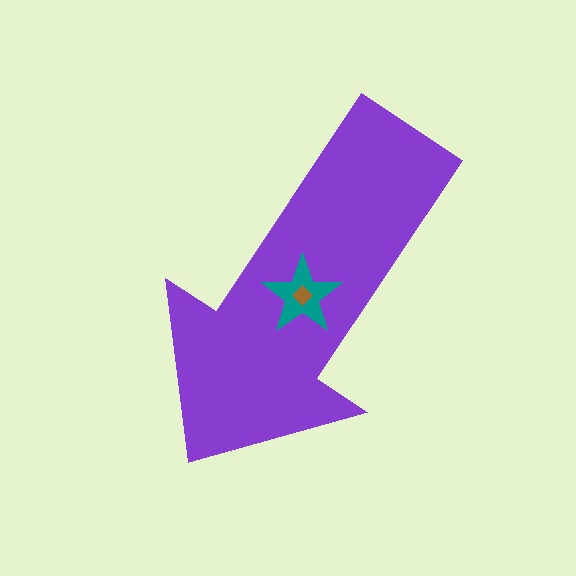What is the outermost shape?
The purple arrow.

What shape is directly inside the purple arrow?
The teal star.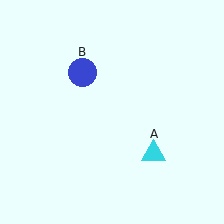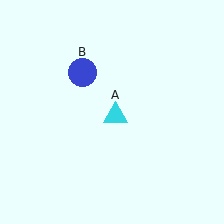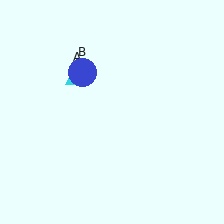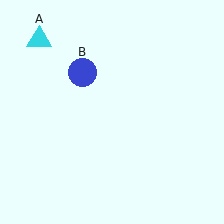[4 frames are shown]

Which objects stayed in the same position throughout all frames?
Blue circle (object B) remained stationary.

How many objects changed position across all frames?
1 object changed position: cyan triangle (object A).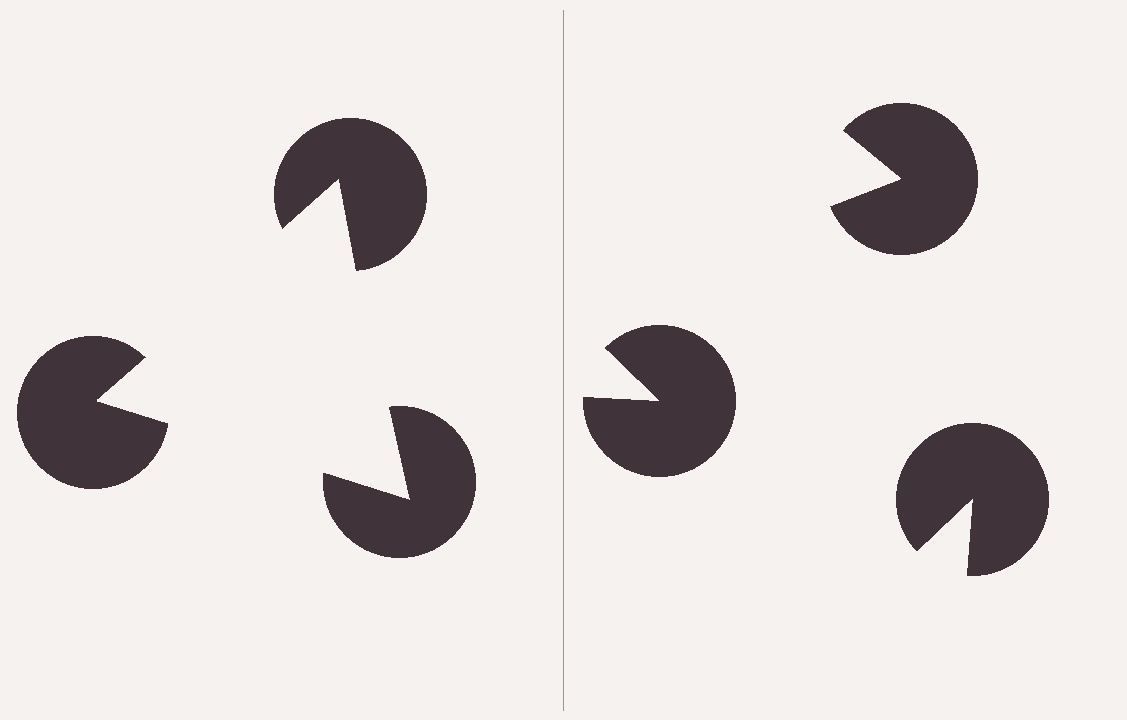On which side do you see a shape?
An illusory triangle appears on the left side. On the right side the wedge cuts are rotated, so no coherent shape forms.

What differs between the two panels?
The pac-man discs are positioned identically on both sides; only the wedge orientations differ. On the left they align to a triangle; on the right they are misaligned.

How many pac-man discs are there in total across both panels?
6 — 3 on each side.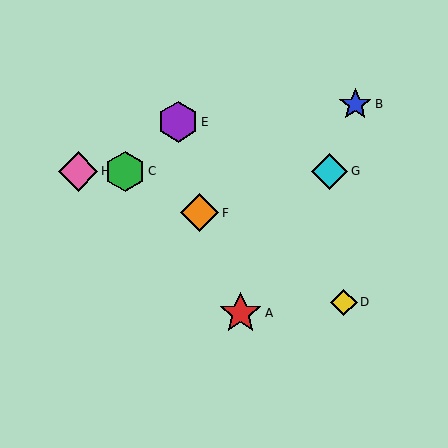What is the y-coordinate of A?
Object A is at y≈313.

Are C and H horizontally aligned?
Yes, both are at y≈171.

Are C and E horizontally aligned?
No, C is at y≈171 and E is at y≈122.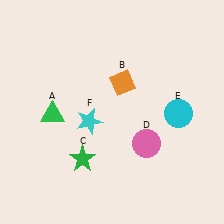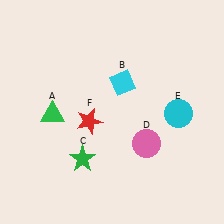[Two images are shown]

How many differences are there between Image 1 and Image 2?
There are 2 differences between the two images.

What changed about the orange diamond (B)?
In Image 1, B is orange. In Image 2, it changed to cyan.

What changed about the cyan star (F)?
In Image 1, F is cyan. In Image 2, it changed to red.